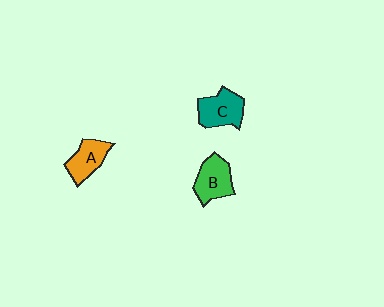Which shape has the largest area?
Shape C (teal).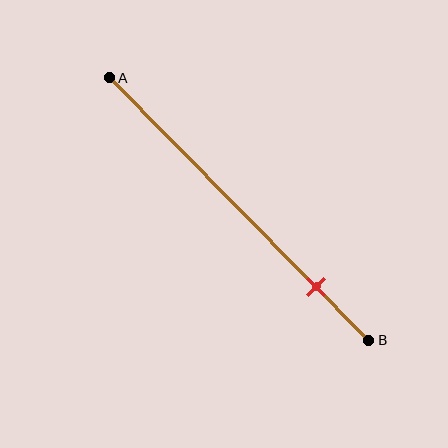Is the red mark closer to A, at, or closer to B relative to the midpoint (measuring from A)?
The red mark is closer to point B than the midpoint of segment AB.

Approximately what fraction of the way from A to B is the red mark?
The red mark is approximately 80% of the way from A to B.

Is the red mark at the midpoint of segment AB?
No, the mark is at about 80% from A, not at the 50% midpoint.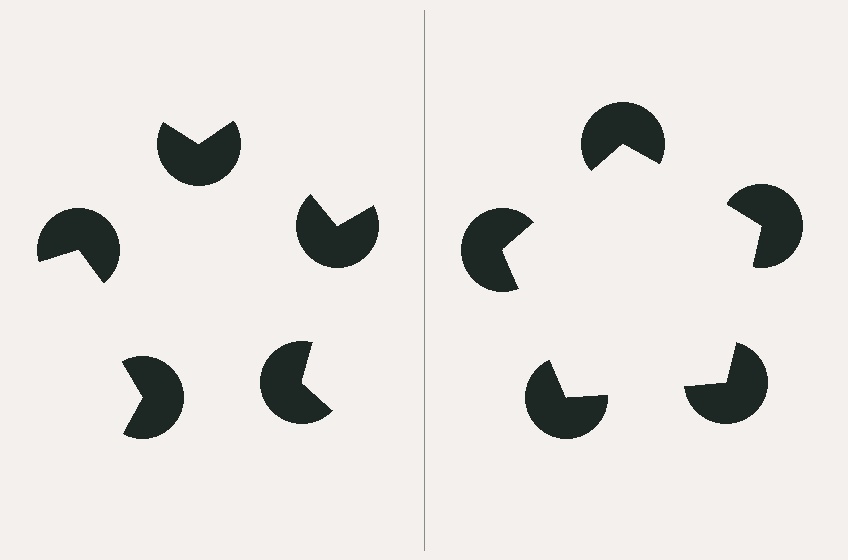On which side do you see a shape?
An illusory pentagon appears on the right side. On the left side the wedge cuts are rotated, so no coherent shape forms.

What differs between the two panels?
The pac-man discs are positioned identically on both sides; only the wedge orientations differ. On the right they align to a pentagon; on the left they are misaligned.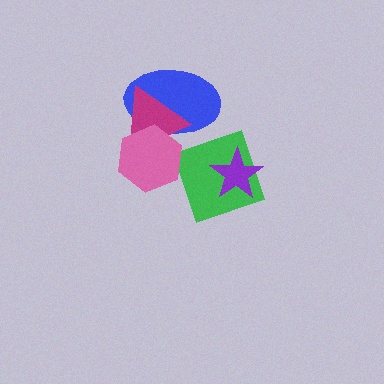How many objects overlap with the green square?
1 object overlaps with the green square.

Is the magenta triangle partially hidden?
Yes, it is partially covered by another shape.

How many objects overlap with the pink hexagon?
2 objects overlap with the pink hexagon.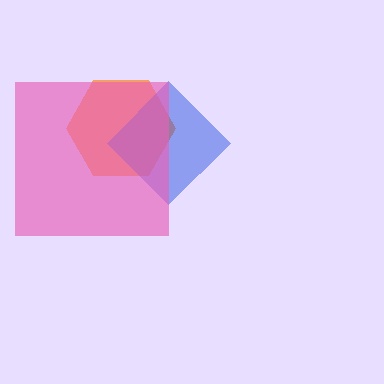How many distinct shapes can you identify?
There are 3 distinct shapes: an orange hexagon, a blue diamond, a pink square.